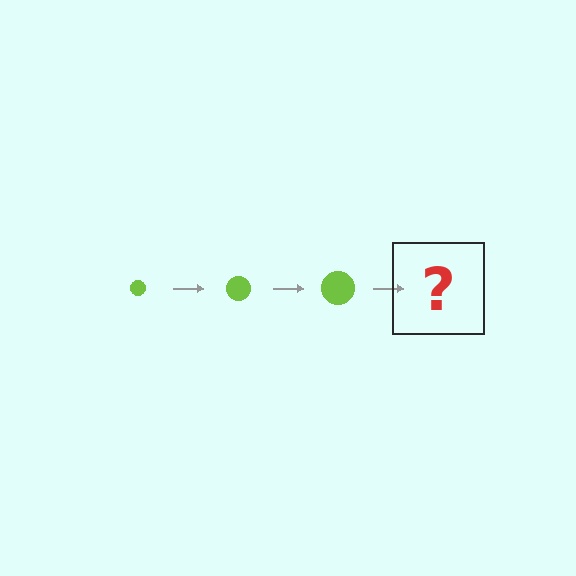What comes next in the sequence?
The next element should be a lime circle, larger than the previous one.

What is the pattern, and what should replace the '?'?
The pattern is that the circle gets progressively larger each step. The '?' should be a lime circle, larger than the previous one.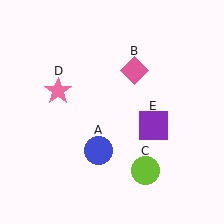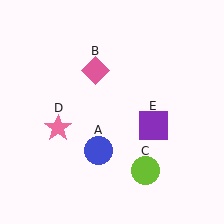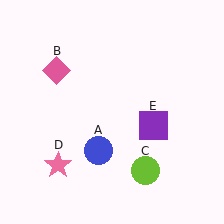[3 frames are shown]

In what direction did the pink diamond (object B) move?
The pink diamond (object B) moved left.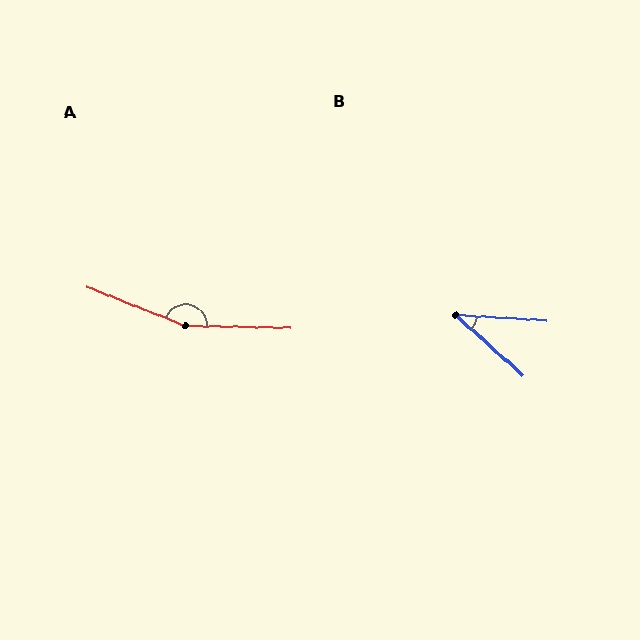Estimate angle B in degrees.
Approximately 38 degrees.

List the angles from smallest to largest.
B (38°), A (160°).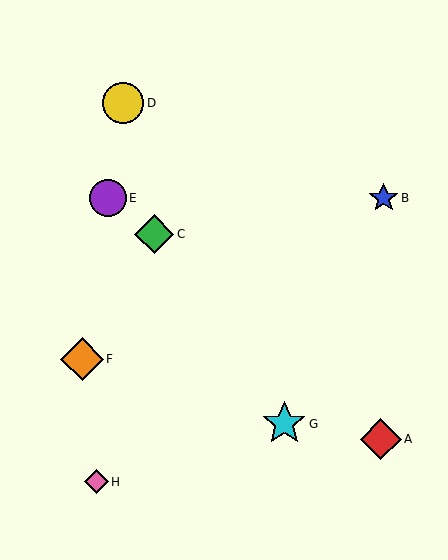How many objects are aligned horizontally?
2 objects (B, E) are aligned horizontally.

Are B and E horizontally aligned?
Yes, both are at y≈198.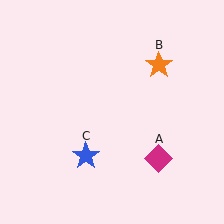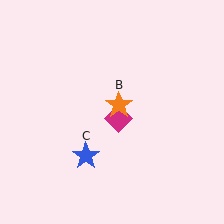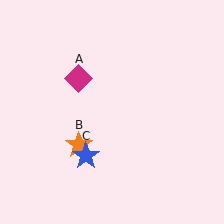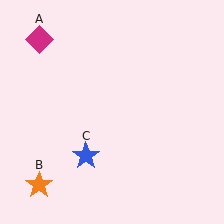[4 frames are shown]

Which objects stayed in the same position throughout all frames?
Blue star (object C) remained stationary.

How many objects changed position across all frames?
2 objects changed position: magenta diamond (object A), orange star (object B).